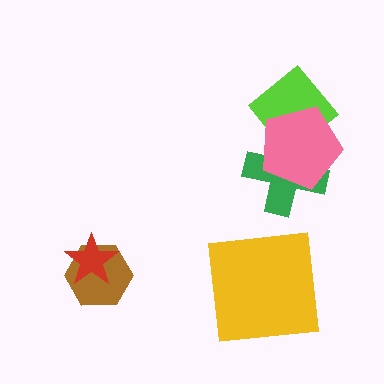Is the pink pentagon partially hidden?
No, no other shape covers it.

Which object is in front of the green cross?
The pink pentagon is in front of the green cross.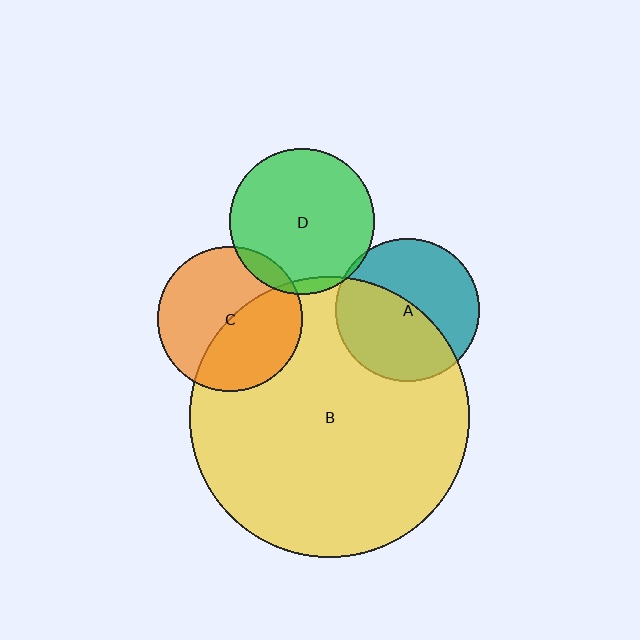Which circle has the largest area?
Circle B (yellow).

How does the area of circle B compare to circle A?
Approximately 3.9 times.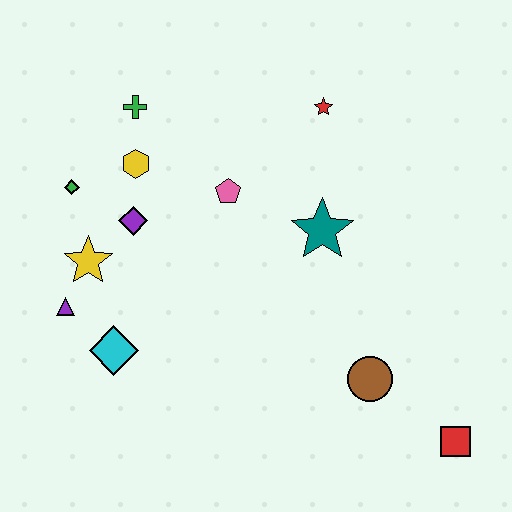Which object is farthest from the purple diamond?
The red square is farthest from the purple diamond.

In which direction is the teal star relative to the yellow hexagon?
The teal star is to the right of the yellow hexagon.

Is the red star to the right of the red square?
No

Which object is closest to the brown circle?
The red square is closest to the brown circle.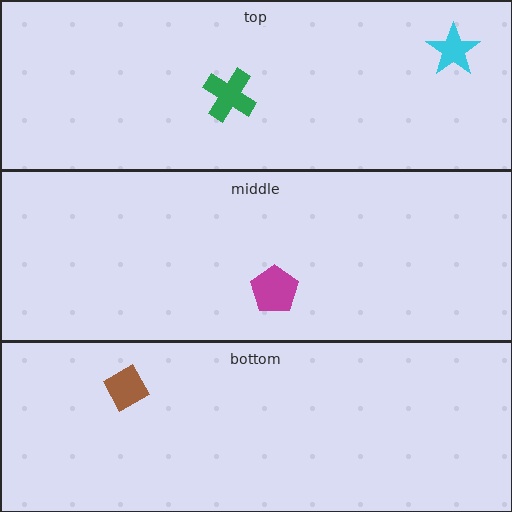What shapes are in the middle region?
The magenta pentagon.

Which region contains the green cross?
The top region.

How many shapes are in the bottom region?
1.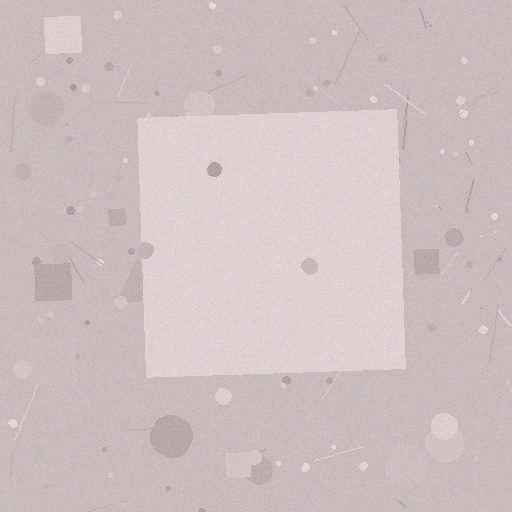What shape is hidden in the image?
A square is hidden in the image.